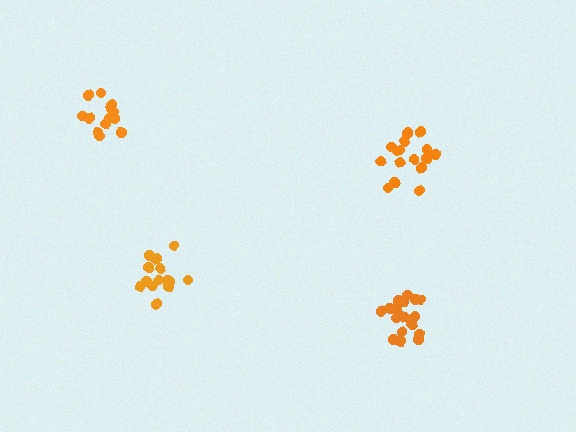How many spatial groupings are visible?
There are 4 spatial groupings.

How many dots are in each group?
Group 1: 15 dots, Group 2: 14 dots, Group 3: 19 dots, Group 4: 17 dots (65 total).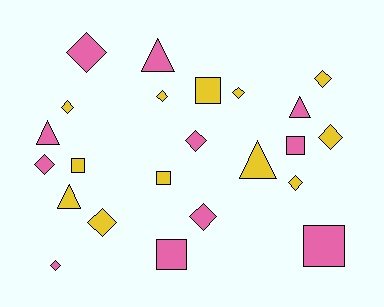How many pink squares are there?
There are 3 pink squares.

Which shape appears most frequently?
Diamond, with 12 objects.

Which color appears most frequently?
Yellow, with 12 objects.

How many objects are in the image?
There are 23 objects.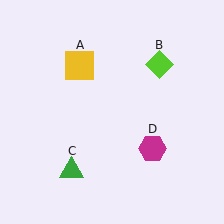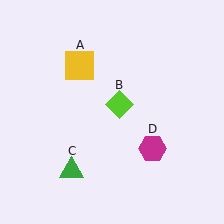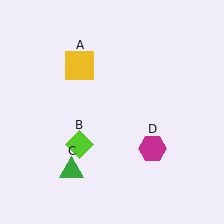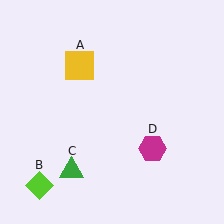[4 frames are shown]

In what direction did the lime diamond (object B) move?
The lime diamond (object B) moved down and to the left.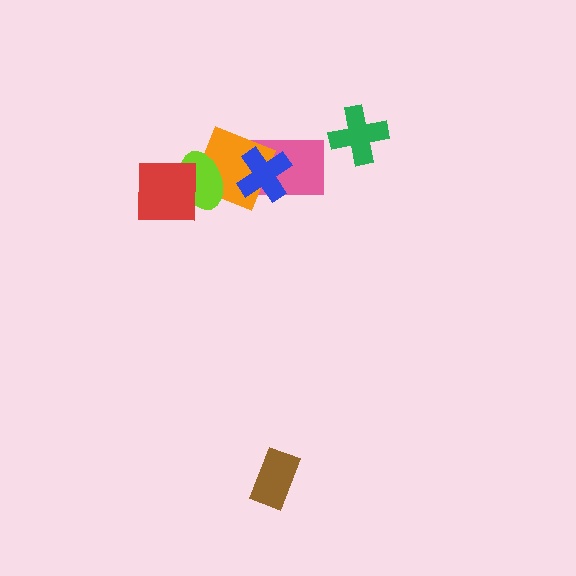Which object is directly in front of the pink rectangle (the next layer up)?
The orange diamond is directly in front of the pink rectangle.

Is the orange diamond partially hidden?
Yes, it is partially covered by another shape.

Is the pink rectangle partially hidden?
Yes, it is partially covered by another shape.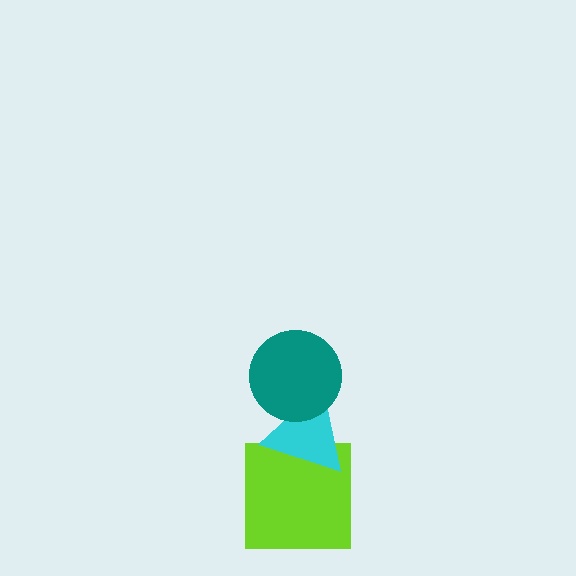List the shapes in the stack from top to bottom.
From top to bottom: the teal circle, the cyan triangle, the lime square.